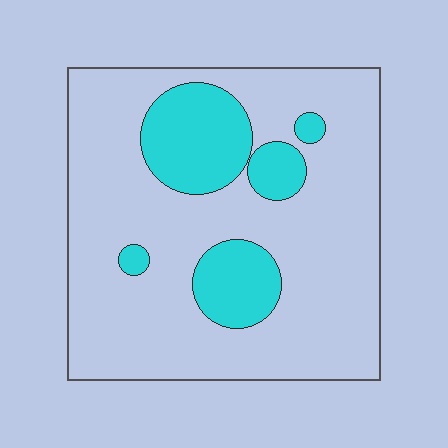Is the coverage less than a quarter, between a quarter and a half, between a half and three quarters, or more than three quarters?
Less than a quarter.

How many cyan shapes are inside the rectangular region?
5.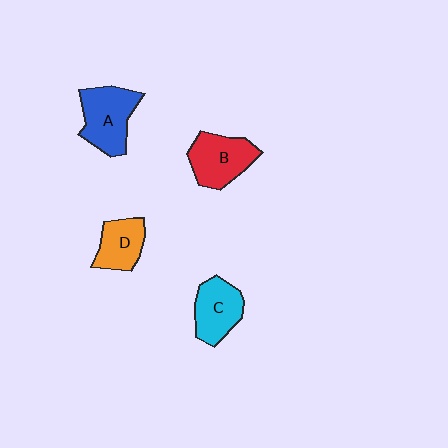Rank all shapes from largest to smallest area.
From largest to smallest: A (blue), B (red), C (cyan), D (orange).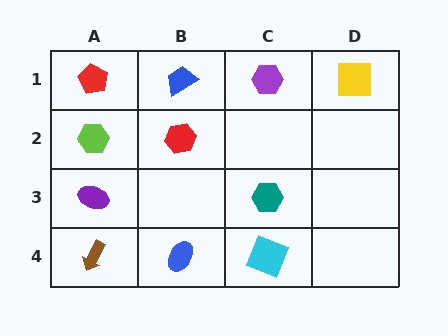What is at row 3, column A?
A purple ellipse.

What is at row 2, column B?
A red hexagon.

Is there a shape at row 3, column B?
No, that cell is empty.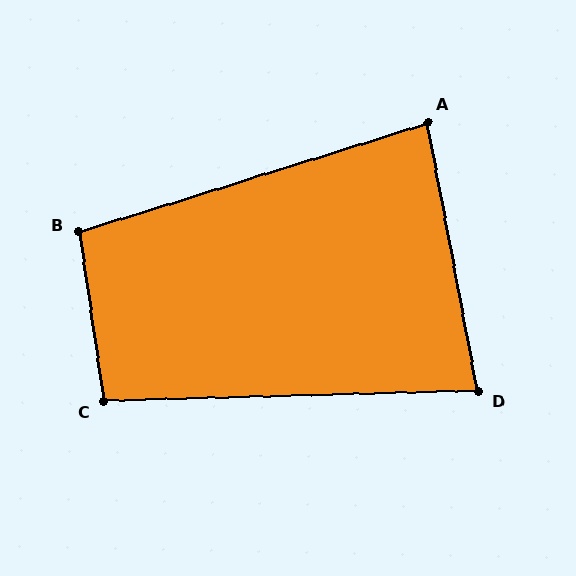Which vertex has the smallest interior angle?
D, at approximately 81 degrees.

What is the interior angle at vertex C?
Approximately 97 degrees (obtuse).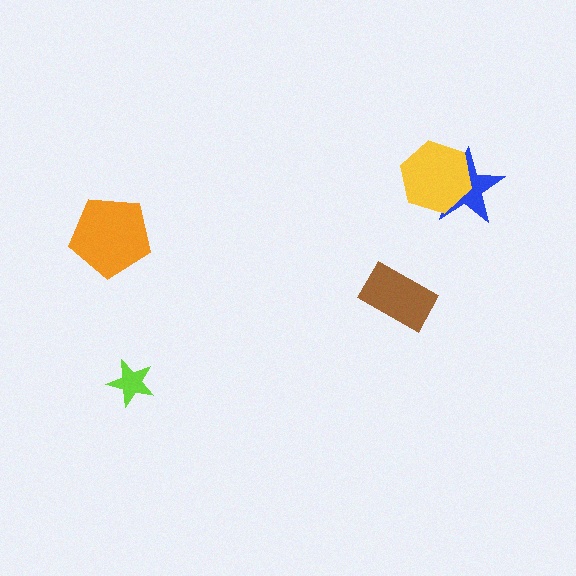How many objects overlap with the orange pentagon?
0 objects overlap with the orange pentagon.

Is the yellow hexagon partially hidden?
No, no other shape covers it.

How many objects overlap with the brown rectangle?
0 objects overlap with the brown rectangle.